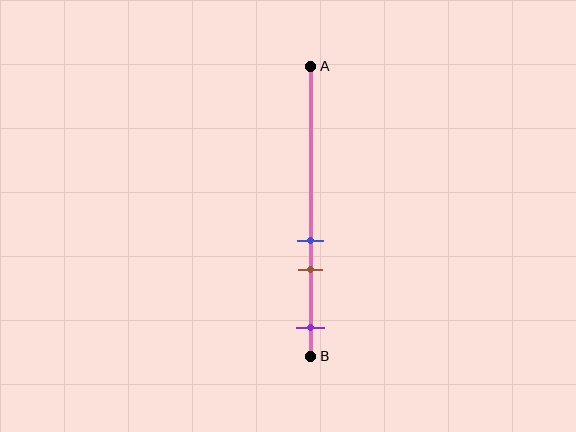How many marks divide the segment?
There are 3 marks dividing the segment.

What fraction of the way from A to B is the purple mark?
The purple mark is approximately 90% (0.9) of the way from A to B.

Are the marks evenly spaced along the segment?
No, the marks are not evenly spaced.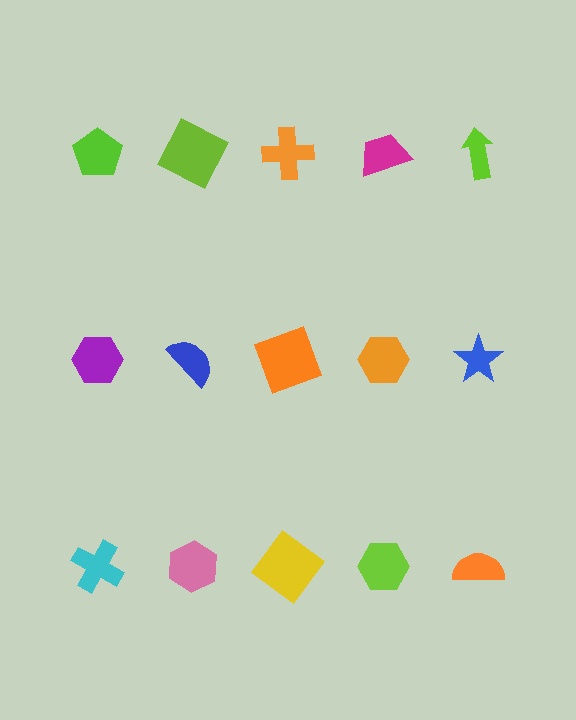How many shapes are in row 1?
5 shapes.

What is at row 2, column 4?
An orange hexagon.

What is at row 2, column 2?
A blue semicircle.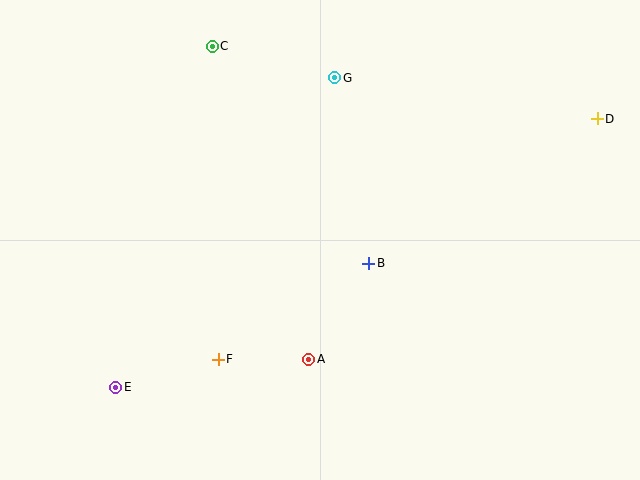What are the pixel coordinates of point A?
Point A is at (309, 359).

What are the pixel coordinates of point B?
Point B is at (369, 263).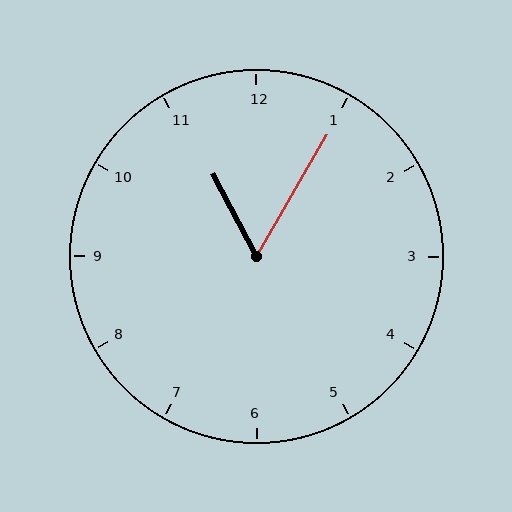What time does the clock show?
11:05.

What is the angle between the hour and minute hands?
Approximately 58 degrees.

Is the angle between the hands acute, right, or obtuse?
It is acute.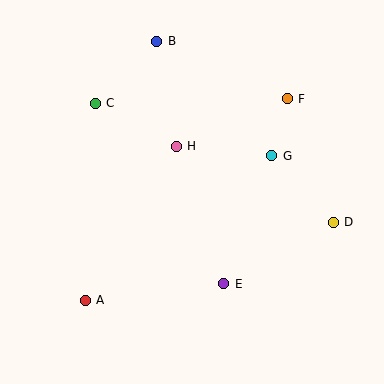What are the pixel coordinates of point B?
Point B is at (157, 41).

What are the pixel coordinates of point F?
Point F is at (287, 99).